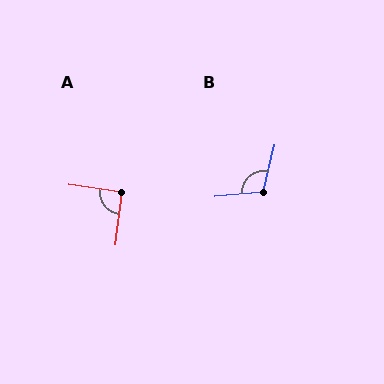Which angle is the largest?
B, at approximately 108 degrees.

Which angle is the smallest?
A, at approximately 91 degrees.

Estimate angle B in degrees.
Approximately 108 degrees.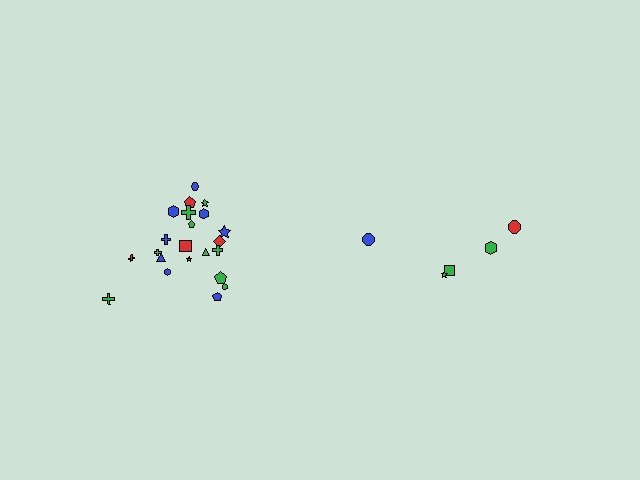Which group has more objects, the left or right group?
The left group.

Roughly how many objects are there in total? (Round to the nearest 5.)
Roughly 25 objects in total.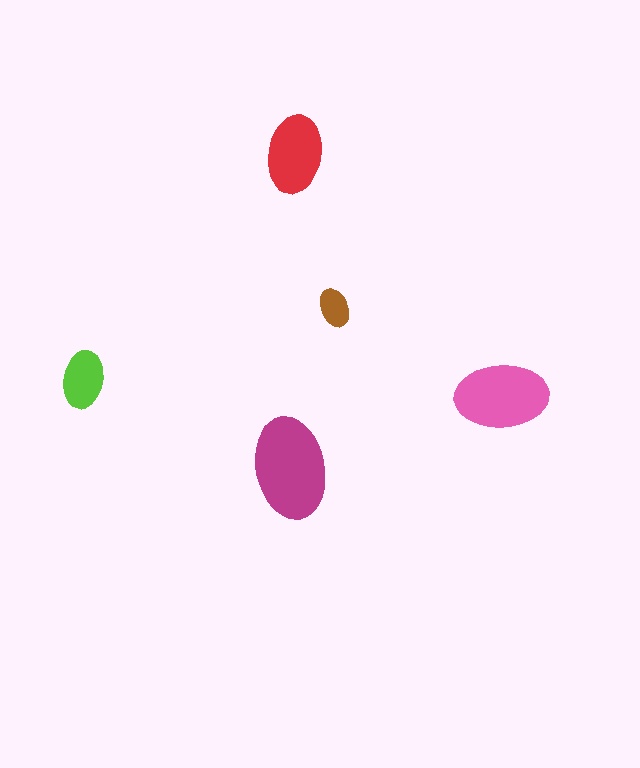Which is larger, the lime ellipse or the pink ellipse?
The pink one.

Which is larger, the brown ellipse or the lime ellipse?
The lime one.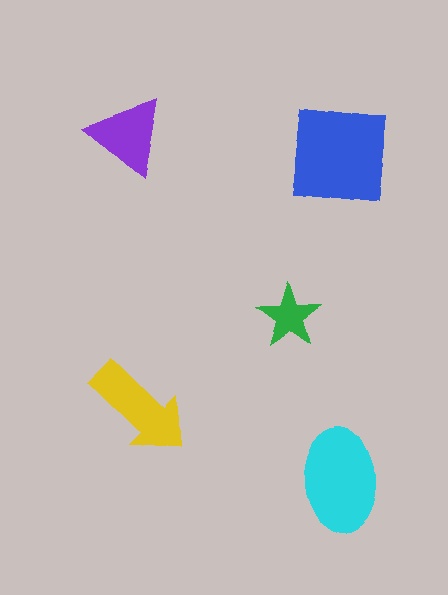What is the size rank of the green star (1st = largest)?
5th.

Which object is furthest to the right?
The blue square is rightmost.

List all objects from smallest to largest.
The green star, the purple triangle, the yellow arrow, the cyan ellipse, the blue square.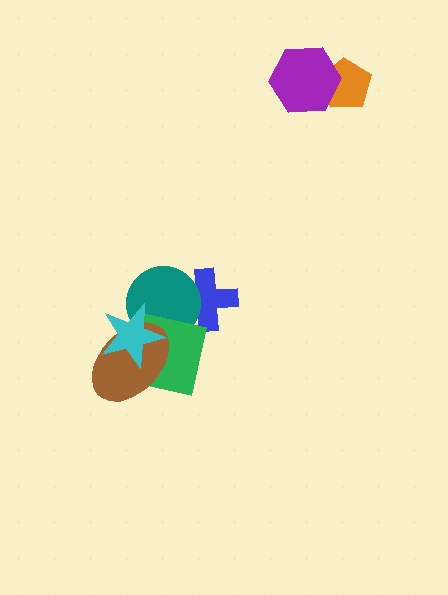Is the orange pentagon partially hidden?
Yes, it is partially covered by another shape.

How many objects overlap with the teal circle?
4 objects overlap with the teal circle.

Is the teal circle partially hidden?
Yes, it is partially covered by another shape.